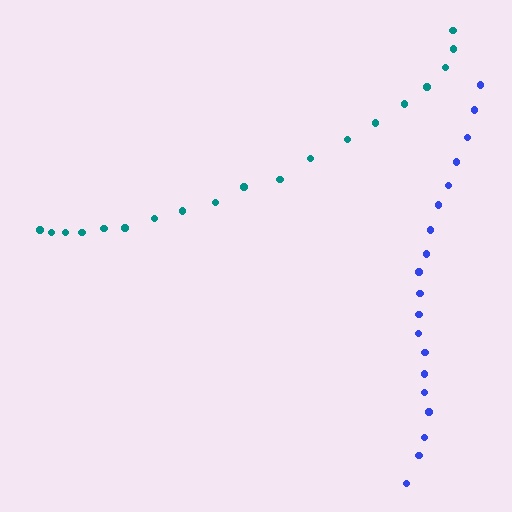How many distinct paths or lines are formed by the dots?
There are 2 distinct paths.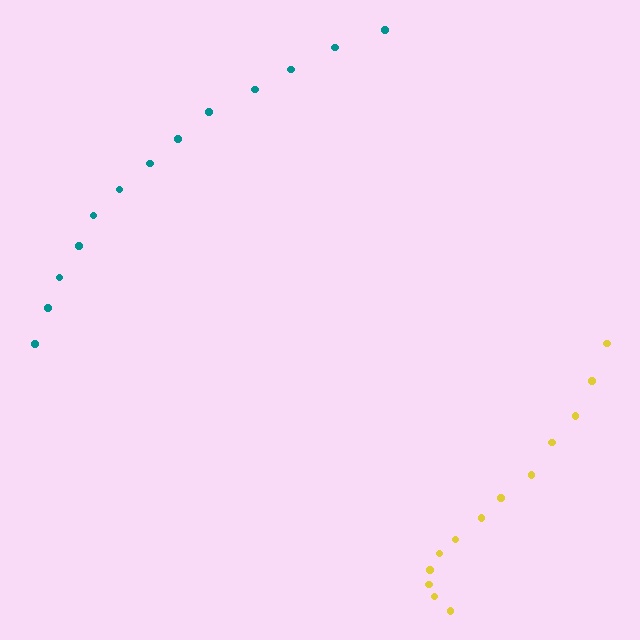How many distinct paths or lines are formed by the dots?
There are 2 distinct paths.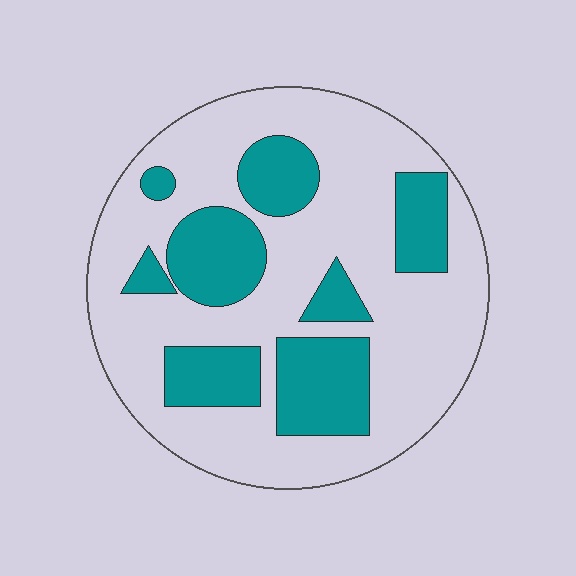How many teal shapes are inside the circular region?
8.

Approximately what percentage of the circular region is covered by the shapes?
Approximately 30%.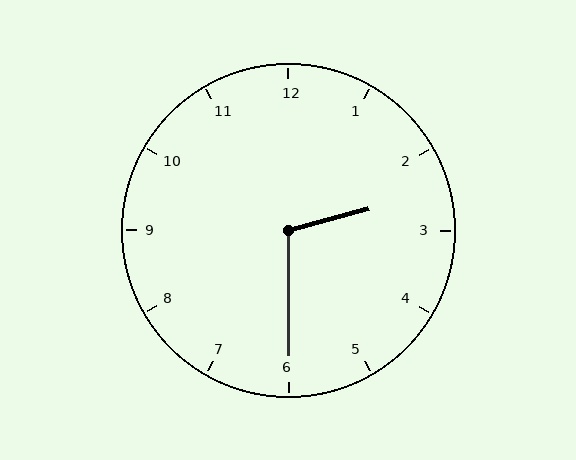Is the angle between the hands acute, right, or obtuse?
It is obtuse.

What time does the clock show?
2:30.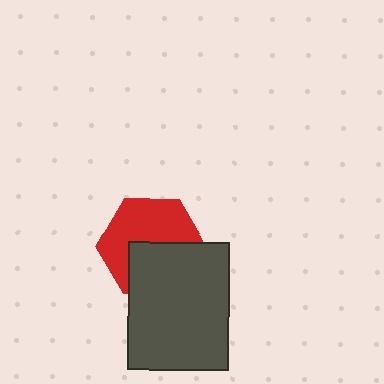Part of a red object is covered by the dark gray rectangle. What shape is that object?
It is a hexagon.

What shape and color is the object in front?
The object in front is a dark gray rectangle.